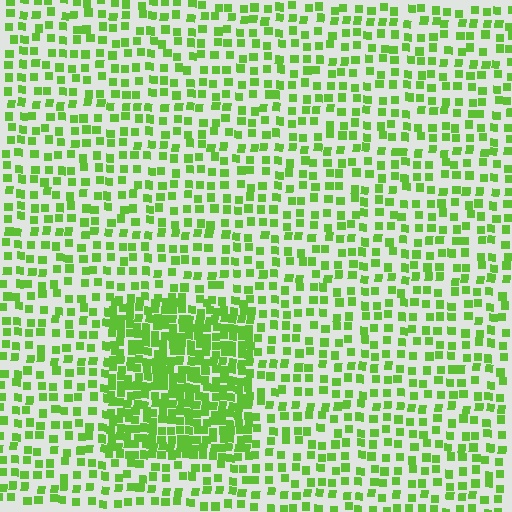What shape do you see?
I see a rectangle.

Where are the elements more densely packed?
The elements are more densely packed inside the rectangle boundary.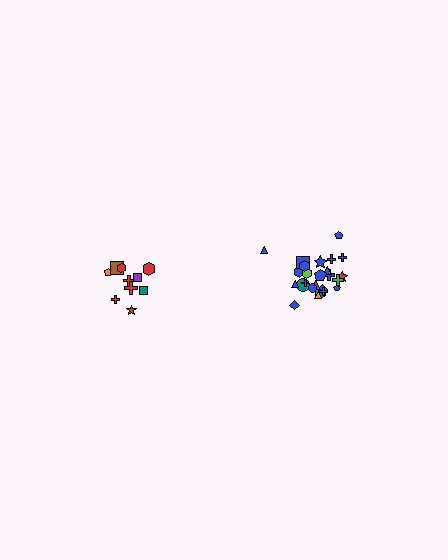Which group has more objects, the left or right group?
The right group.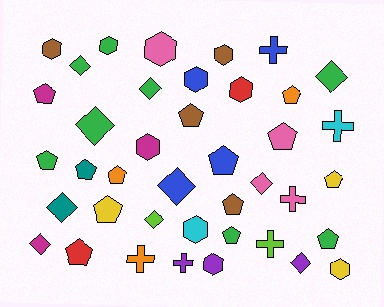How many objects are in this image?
There are 40 objects.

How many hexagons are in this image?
There are 10 hexagons.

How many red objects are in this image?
There are 2 red objects.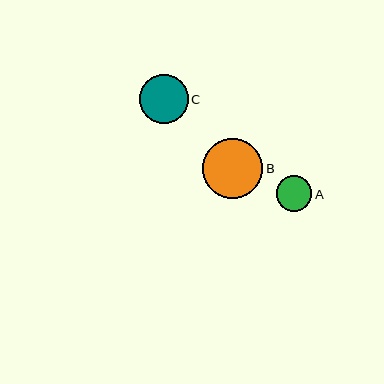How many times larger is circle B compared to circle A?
Circle B is approximately 1.7 times the size of circle A.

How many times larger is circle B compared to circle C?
Circle B is approximately 1.2 times the size of circle C.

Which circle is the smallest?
Circle A is the smallest with a size of approximately 36 pixels.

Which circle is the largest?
Circle B is the largest with a size of approximately 60 pixels.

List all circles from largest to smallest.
From largest to smallest: B, C, A.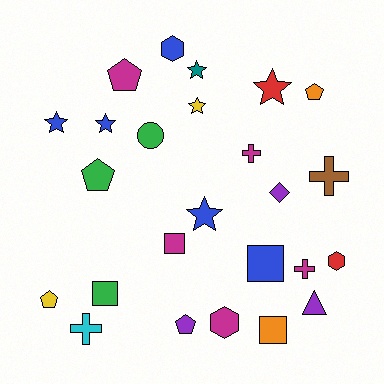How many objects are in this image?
There are 25 objects.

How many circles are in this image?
There is 1 circle.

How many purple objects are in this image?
There are 3 purple objects.